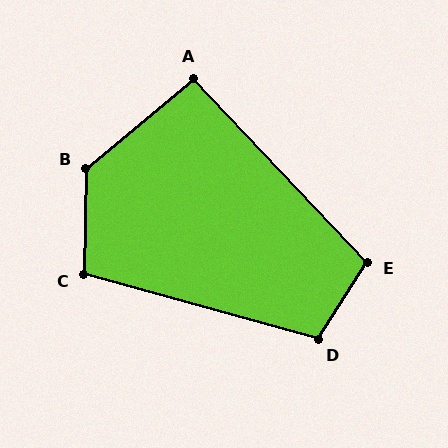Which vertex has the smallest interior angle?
A, at approximately 93 degrees.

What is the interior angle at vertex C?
Approximately 104 degrees (obtuse).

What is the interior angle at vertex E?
Approximately 104 degrees (obtuse).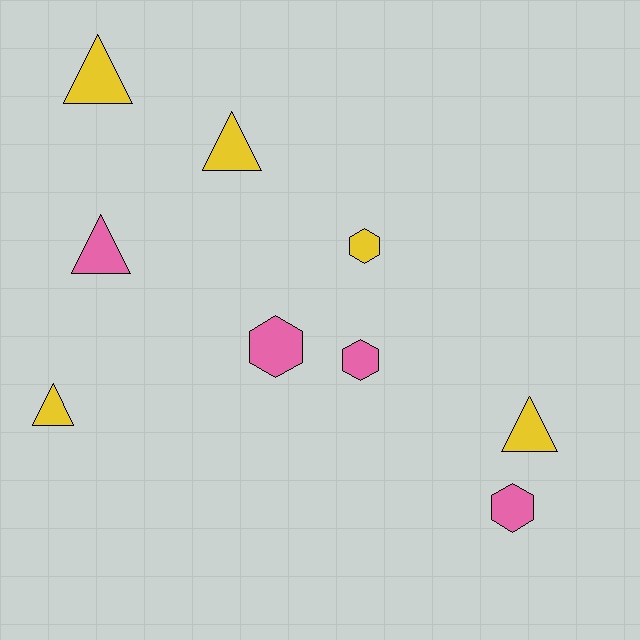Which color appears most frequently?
Yellow, with 5 objects.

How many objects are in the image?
There are 9 objects.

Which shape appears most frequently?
Triangle, with 5 objects.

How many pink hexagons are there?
There are 3 pink hexagons.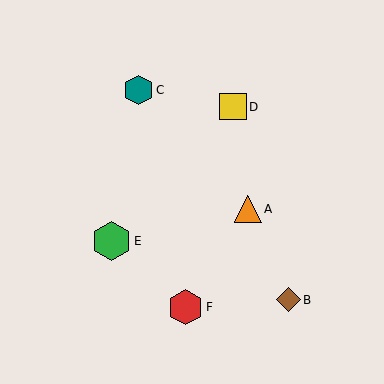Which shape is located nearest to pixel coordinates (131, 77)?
The teal hexagon (labeled C) at (139, 90) is nearest to that location.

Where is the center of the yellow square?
The center of the yellow square is at (233, 107).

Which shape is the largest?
The green hexagon (labeled E) is the largest.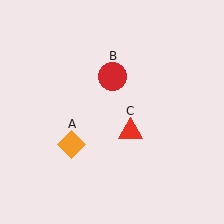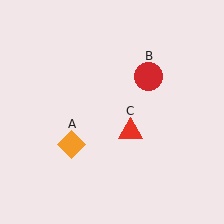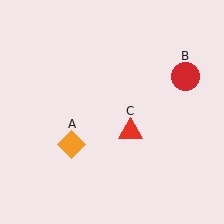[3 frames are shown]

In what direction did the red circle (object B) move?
The red circle (object B) moved right.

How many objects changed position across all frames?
1 object changed position: red circle (object B).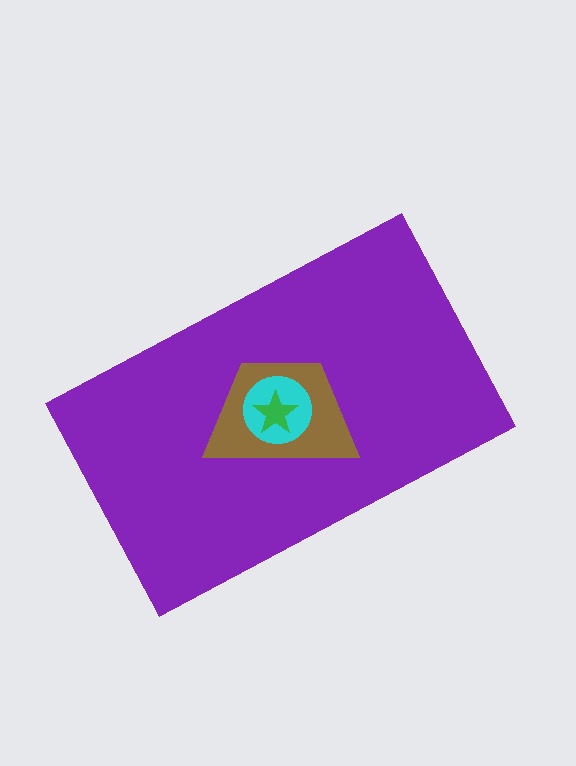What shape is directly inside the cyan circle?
The green star.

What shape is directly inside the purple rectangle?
The brown trapezoid.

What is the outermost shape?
The purple rectangle.